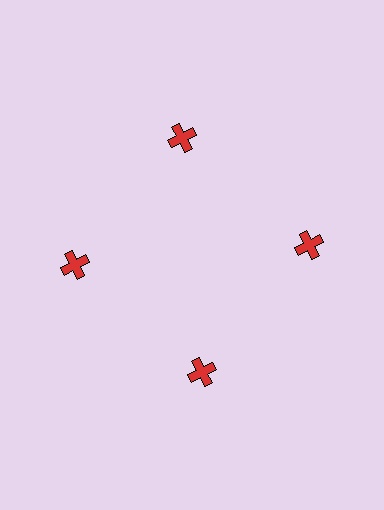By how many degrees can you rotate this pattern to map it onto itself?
The pattern maps onto itself every 90 degrees of rotation.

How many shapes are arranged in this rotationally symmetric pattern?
There are 4 shapes, arranged in 4 groups of 1.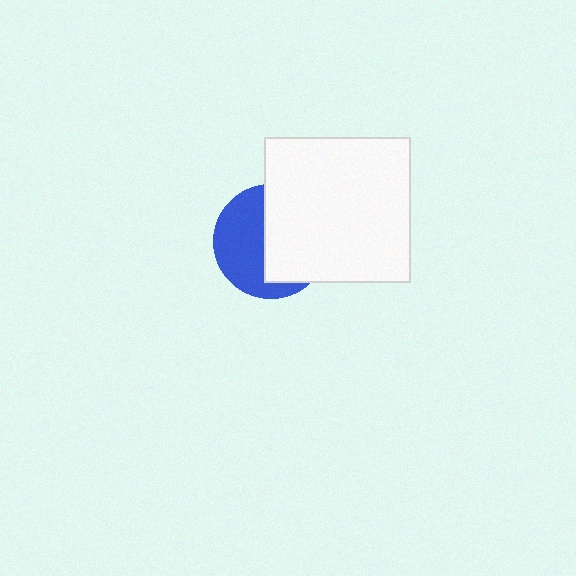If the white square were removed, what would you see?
You would see the complete blue circle.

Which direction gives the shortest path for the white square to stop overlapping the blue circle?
Moving right gives the shortest separation.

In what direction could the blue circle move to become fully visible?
The blue circle could move left. That would shift it out from behind the white square entirely.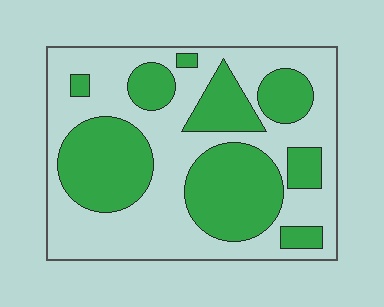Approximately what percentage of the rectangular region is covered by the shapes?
Approximately 40%.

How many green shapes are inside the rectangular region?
9.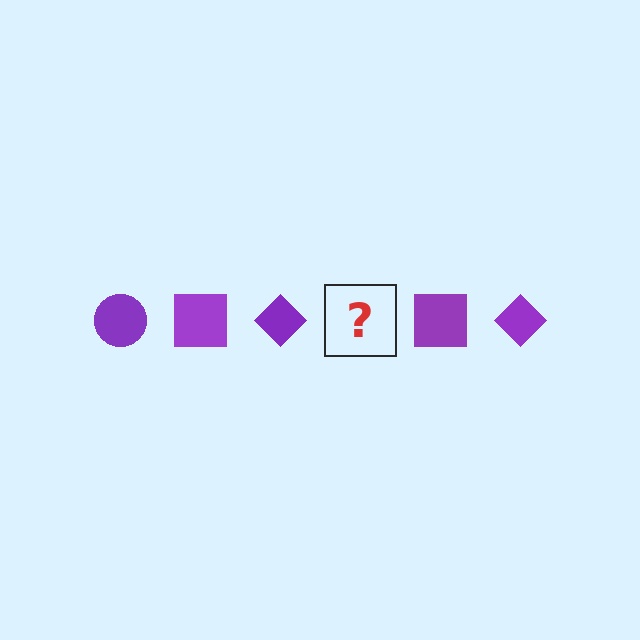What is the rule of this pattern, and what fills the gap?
The rule is that the pattern cycles through circle, square, diamond shapes in purple. The gap should be filled with a purple circle.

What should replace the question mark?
The question mark should be replaced with a purple circle.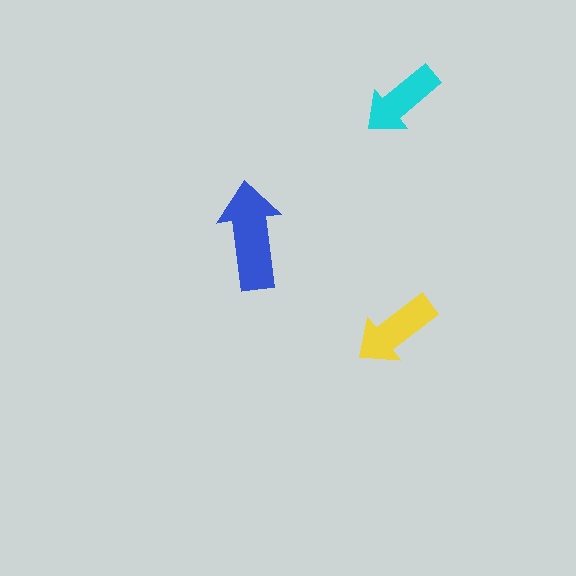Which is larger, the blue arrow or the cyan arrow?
The blue one.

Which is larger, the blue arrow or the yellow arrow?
The blue one.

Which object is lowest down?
The yellow arrow is bottommost.